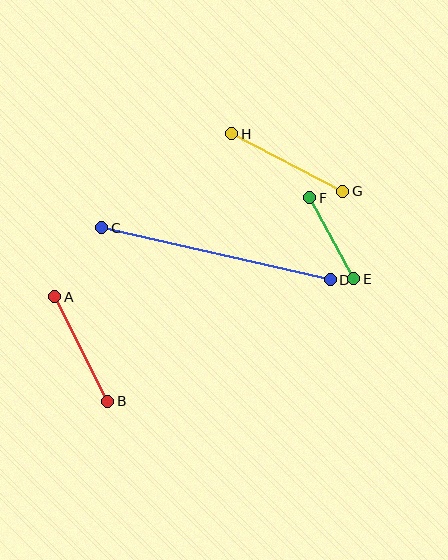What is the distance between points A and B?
The distance is approximately 117 pixels.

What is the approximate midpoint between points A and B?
The midpoint is at approximately (81, 349) pixels.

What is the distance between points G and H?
The distance is approximately 125 pixels.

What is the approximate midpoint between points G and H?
The midpoint is at approximately (287, 163) pixels.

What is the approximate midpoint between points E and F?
The midpoint is at approximately (332, 238) pixels.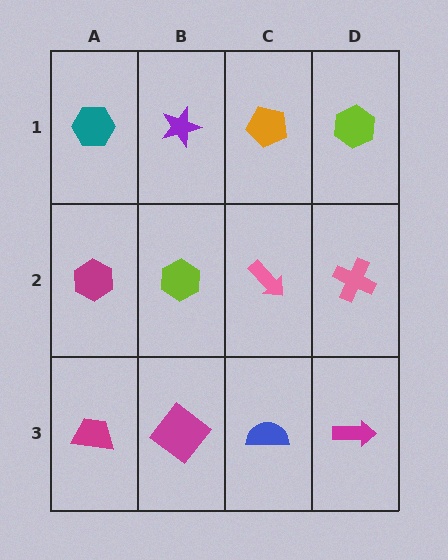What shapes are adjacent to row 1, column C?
A pink arrow (row 2, column C), a purple star (row 1, column B), a lime hexagon (row 1, column D).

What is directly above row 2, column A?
A teal hexagon.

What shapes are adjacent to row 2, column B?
A purple star (row 1, column B), a magenta diamond (row 3, column B), a magenta hexagon (row 2, column A), a pink arrow (row 2, column C).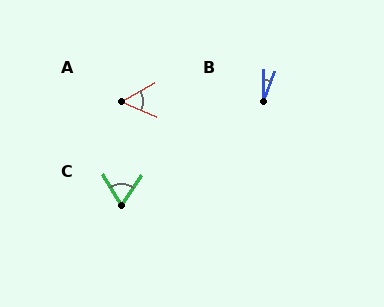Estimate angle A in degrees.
Approximately 53 degrees.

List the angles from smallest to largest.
B (19°), A (53°), C (67°).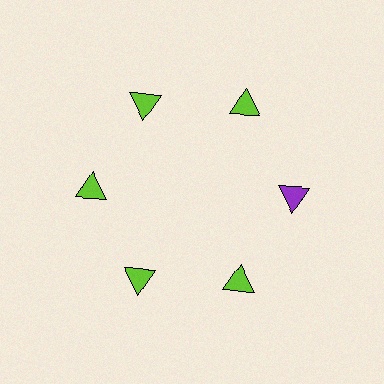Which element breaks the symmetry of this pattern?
The purple triangle at roughly the 3 o'clock position breaks the symmetry. All other shapes are lime triangles.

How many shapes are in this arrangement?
There are 6 shapes arranged in a ring pattern.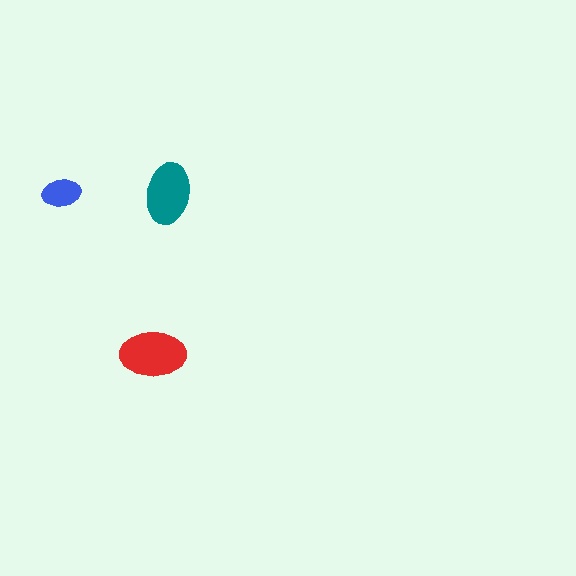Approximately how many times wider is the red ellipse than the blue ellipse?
About 1.5 times wider.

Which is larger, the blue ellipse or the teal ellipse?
The teal one.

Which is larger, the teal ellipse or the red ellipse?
The red one.